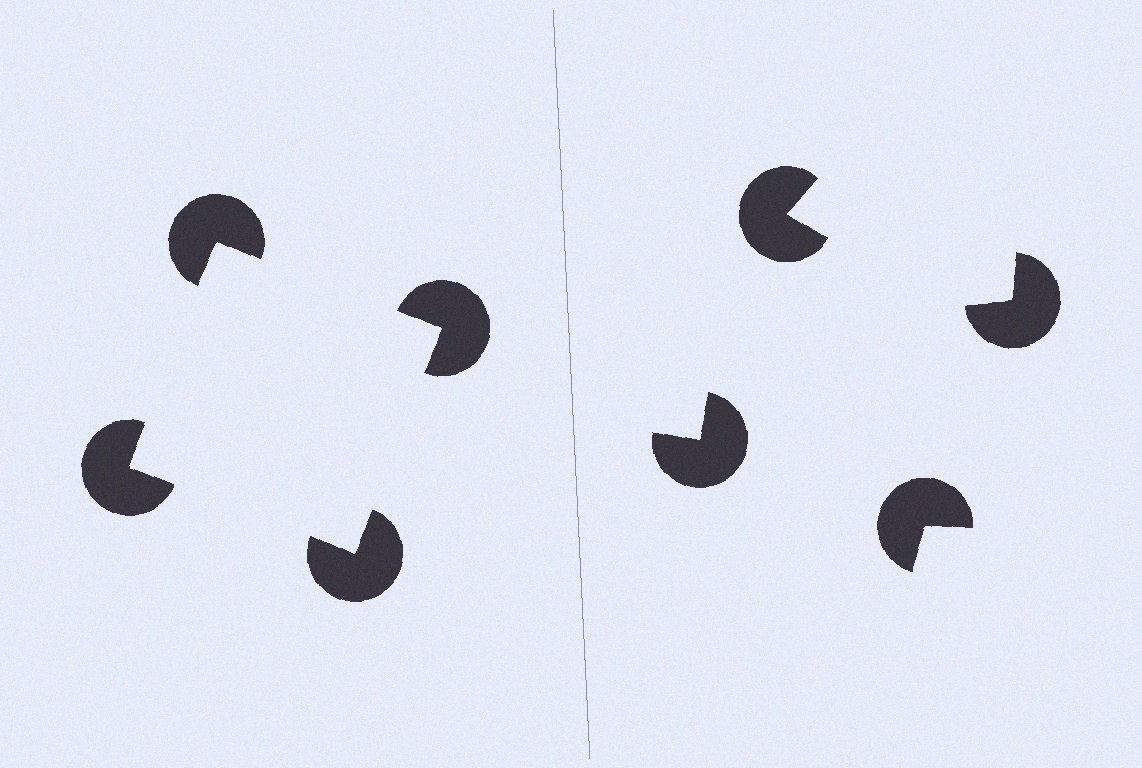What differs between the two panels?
The pac-man discs are positioned identically on both sides; only the wedge orientations differ. On the left they align to a square; on the right they are misaligned.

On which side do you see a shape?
An illusory square appears on the left side. On the right side the wedge cuts are rotated, so no coherent shape forms.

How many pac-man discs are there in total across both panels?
8 — 4 on each side.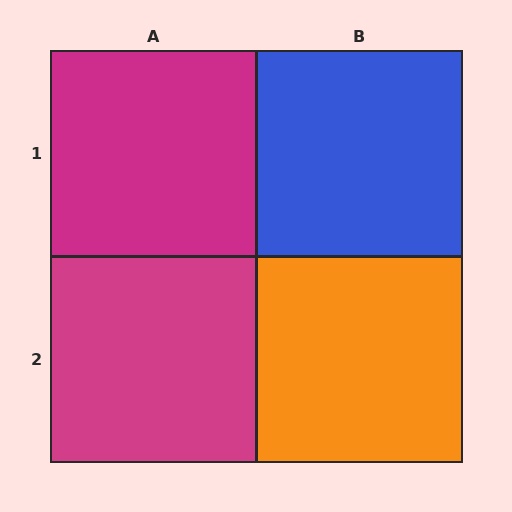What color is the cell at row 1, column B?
Blue.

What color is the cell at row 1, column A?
Magenta.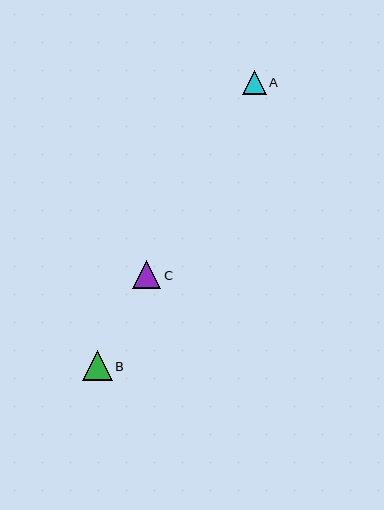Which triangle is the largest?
Triangle B is the largest with a size of approximately 30 pixels.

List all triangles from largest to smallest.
From largest to smallest: B, C, A.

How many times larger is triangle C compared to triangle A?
Triangle C is approximately 1.1 times the size of triangle A.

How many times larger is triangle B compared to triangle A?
Triangle B is approximately 1.2 times the size of triangle A.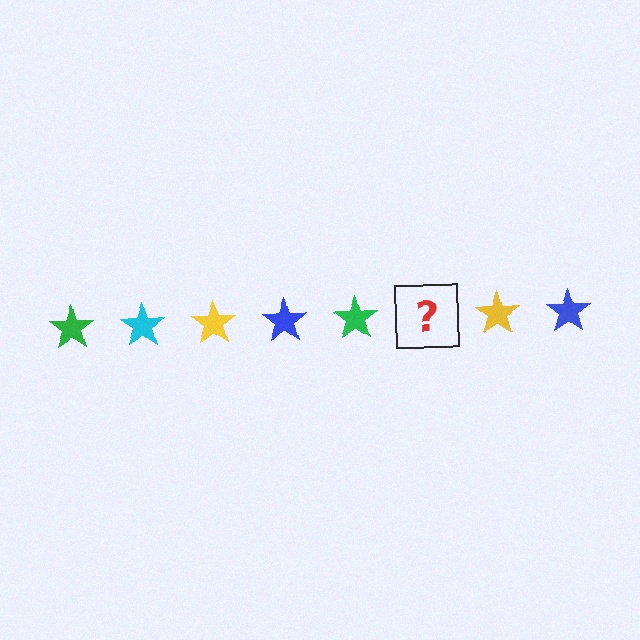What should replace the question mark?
The question mark should be replaced with a cyan star.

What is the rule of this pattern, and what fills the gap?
The rule is that the pattern cycles through green, cyan, yellow, blue stars. The gap should be filled with a cyan star.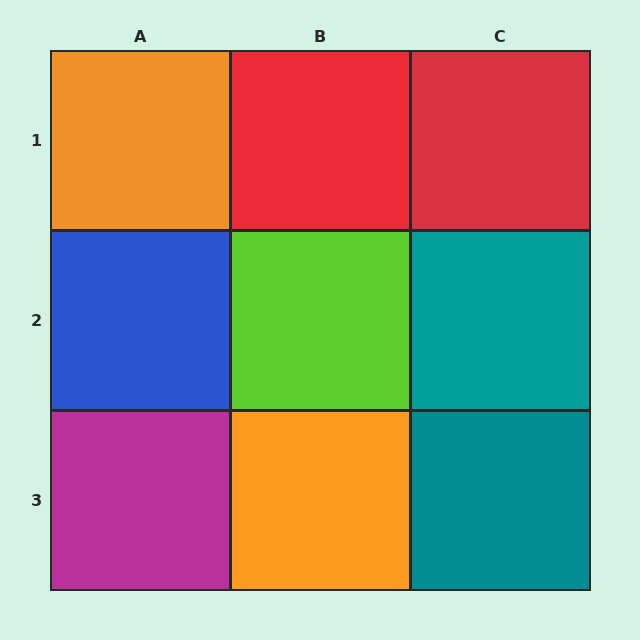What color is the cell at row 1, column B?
Red.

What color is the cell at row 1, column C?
Red.